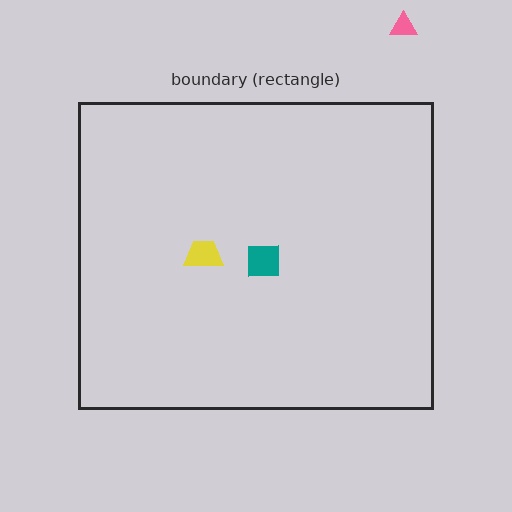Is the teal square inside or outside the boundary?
Inside.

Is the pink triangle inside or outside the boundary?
Outside.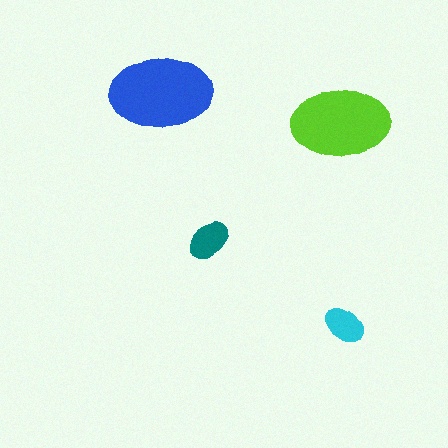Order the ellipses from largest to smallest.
the blue one, the lime one, the teal one, the cyan one.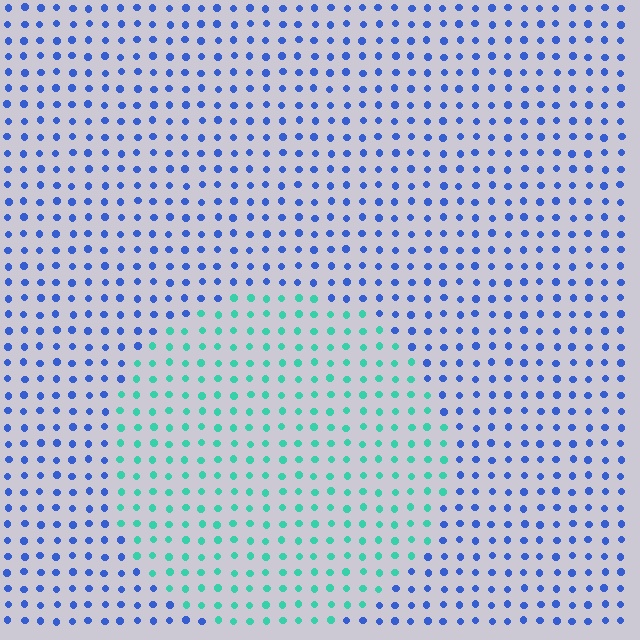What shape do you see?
I see a circle.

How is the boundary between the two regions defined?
The boundary is defined purely by a slight shift in hue (about 60 degrees). Spacing, size, and orientation are identical on both sides.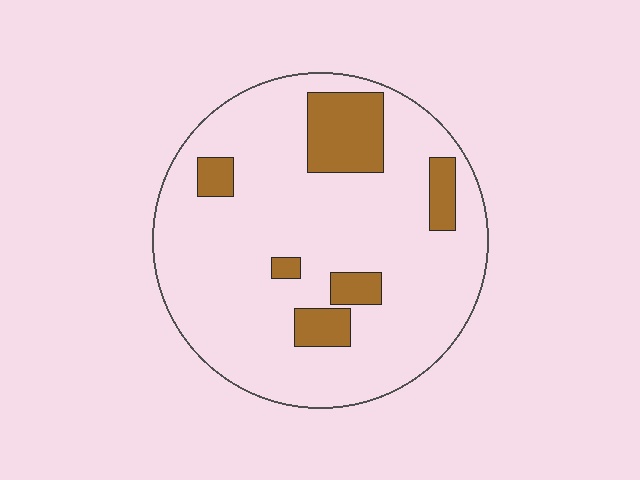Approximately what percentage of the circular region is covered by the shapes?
Approximately 15%.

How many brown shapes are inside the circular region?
6.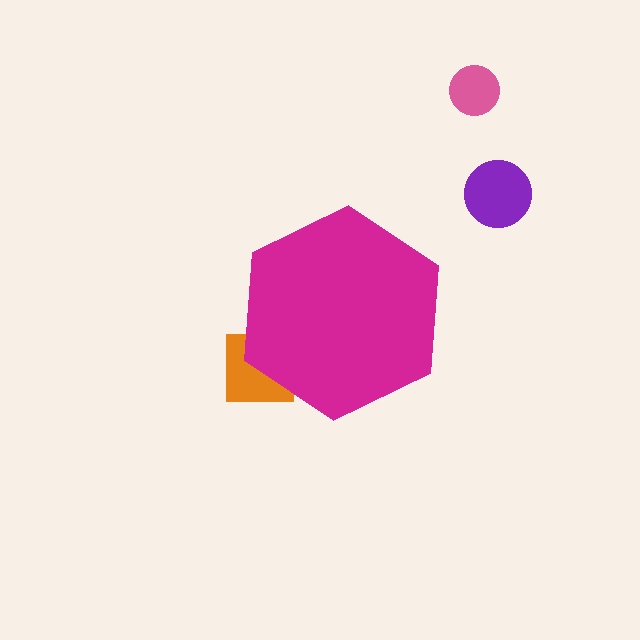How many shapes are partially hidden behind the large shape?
1 shape is partially hidden.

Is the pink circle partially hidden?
No, the pink circle is fully visible.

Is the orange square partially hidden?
Yes, the orange square is partially hidden behind the magenta hexagon.